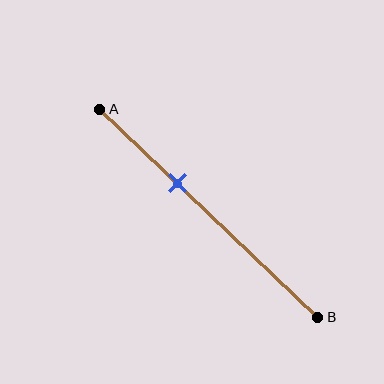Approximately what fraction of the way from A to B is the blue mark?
The blue mark is approximately 35% of the way from A to B.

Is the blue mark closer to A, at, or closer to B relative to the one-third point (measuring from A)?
The blue mark is approximately at the one-third point of segment AB.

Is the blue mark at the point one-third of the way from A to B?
Yes, the mark is approximately at the one-third point.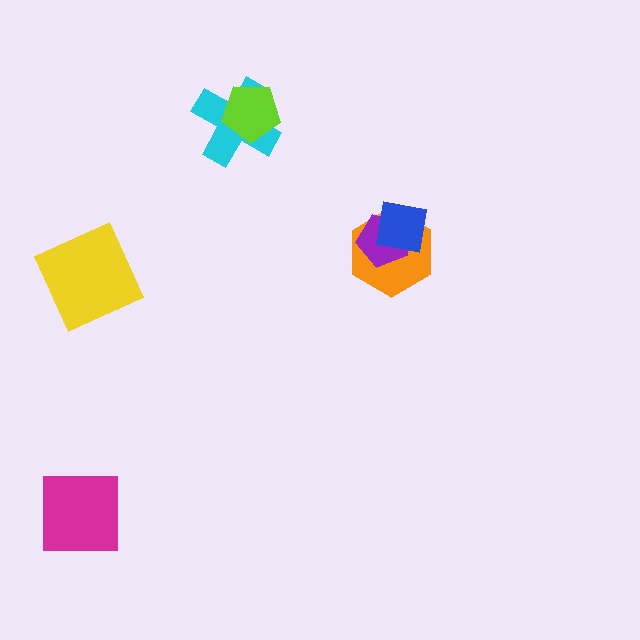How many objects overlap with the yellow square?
0 objects overlap with the yellow square.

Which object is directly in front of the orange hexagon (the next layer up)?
The purple pentagon is directly in front of the orange hexagon.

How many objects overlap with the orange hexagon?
2 objects overlap with the orange hexagon.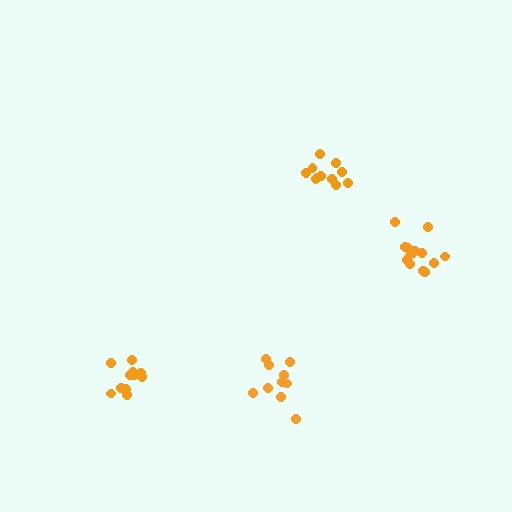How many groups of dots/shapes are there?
There are 4 groups.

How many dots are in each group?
Group 1: 11 dots, Group 2: 10 dots, Group 3: 11 dots, Group 4: 14 dots (46 total).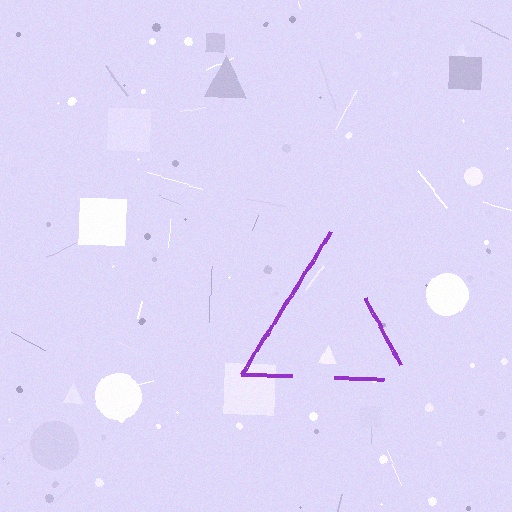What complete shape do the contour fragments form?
The contour fragments form a triangle.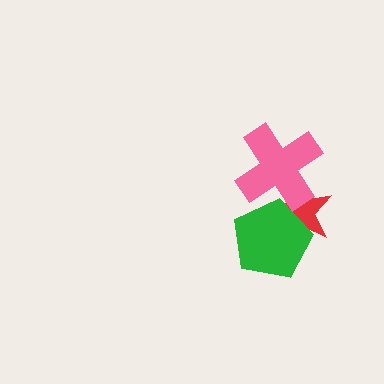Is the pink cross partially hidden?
Yes, it is partially covered by another shape.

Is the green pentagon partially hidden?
No, no other shape covers it.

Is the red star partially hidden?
Yes, it is partially covered by another shape.